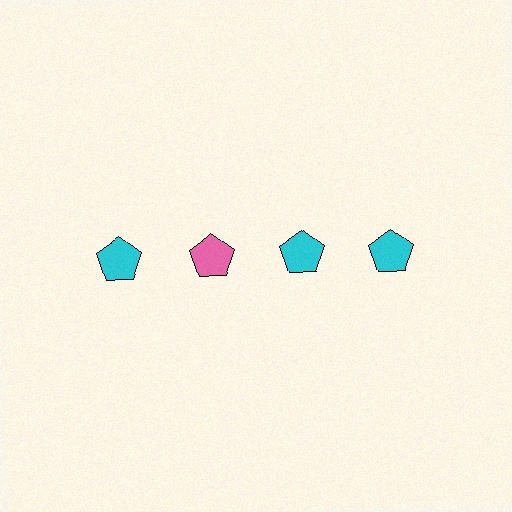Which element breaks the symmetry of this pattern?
The pink pentagon in the top row, second from left column breaks the symmetry. All other shapes are cyan pentagons.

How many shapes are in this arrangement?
There are 4 shapes arranged in a grid pattern.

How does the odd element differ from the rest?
It has a different color: pink instead of cyan.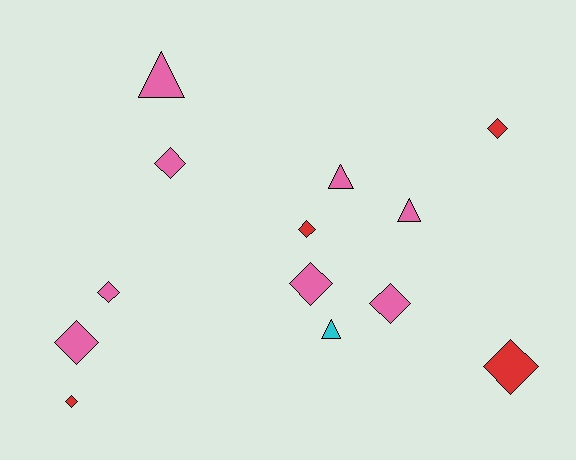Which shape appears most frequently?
Diamond, with 9 objects.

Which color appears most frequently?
Pink, with 8 objects.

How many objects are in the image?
There are 13 objects.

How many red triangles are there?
There are no red triangles.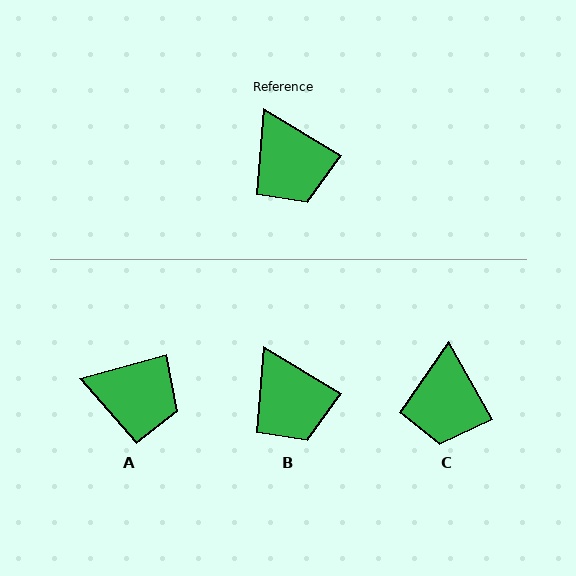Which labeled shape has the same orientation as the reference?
B.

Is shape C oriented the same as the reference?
No, it is off by about 29 degrees.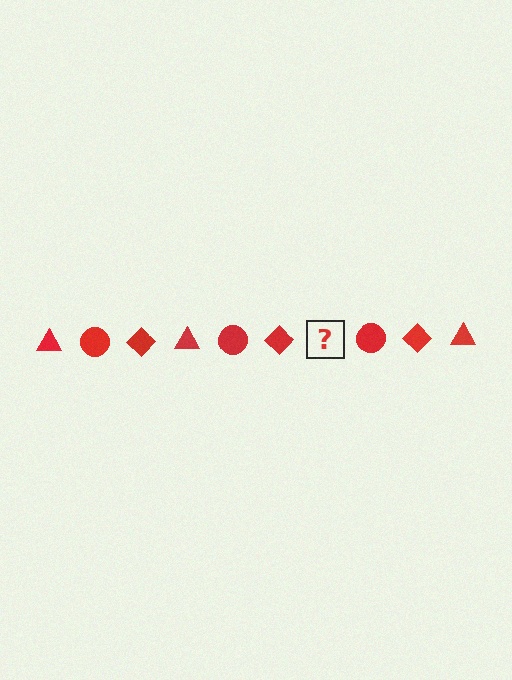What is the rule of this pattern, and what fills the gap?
The rule is that the pattern cycles through triangle, circle, diamond shapes in red. The gap should be filled with a red triangle.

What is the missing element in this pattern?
The missing element is a red triangle.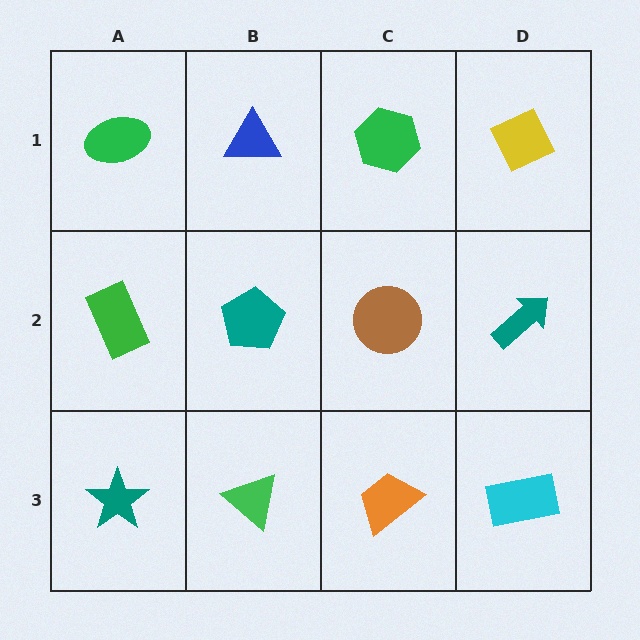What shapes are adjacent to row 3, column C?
A brown circle (row 2, column C), a green triangle (row 3, column B), a cyan rectangle (row 3, column D).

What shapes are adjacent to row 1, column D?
A teal arrow (row 2, column D), a green hexagon (row 1, column C).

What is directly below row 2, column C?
An orange trapezoid.